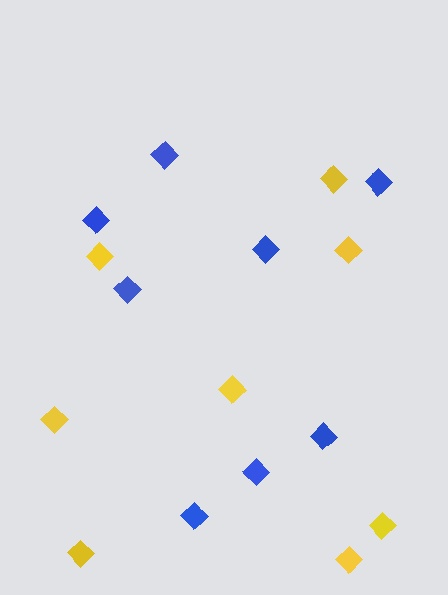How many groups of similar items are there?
There are 2 groups: one group of blue diamonds (8) and one group of yellow diamonds (8).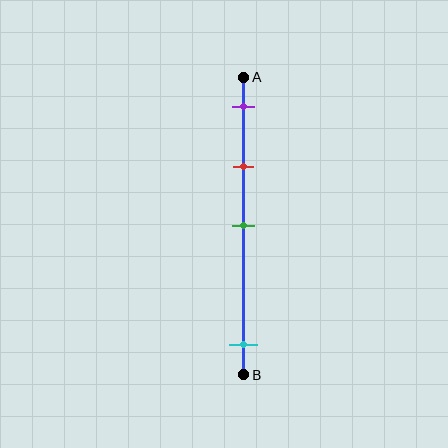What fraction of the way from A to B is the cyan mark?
The cyan mark is approximately 90% (0.9) of the way from A to B.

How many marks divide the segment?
There are 4 marks dividing the segment.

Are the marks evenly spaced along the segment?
No, the marks are not evenly spaced.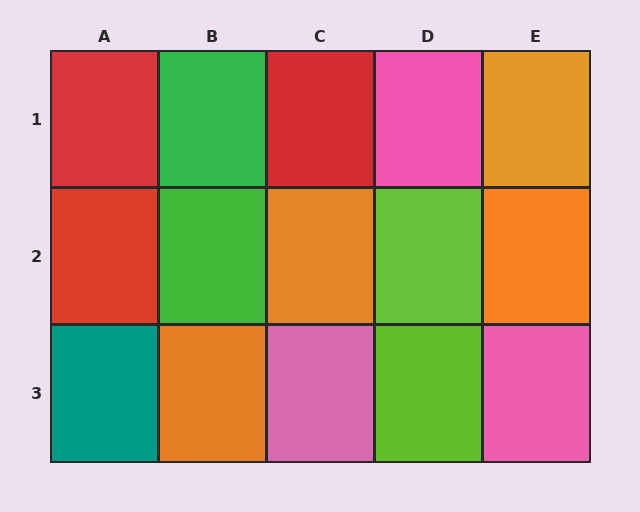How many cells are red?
3 cells are red.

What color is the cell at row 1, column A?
Red.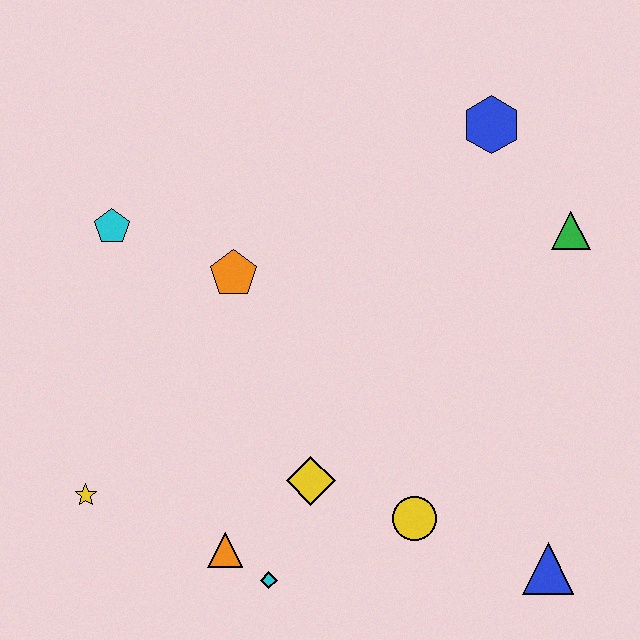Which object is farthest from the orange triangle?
The blue hexagon is farthest from the orange triangle.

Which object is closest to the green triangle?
The blue hexagon is closest to the green triangle.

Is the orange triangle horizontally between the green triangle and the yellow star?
Yes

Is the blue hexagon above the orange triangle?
Yes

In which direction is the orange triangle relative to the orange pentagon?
The orange triangle is below the orange pentagon.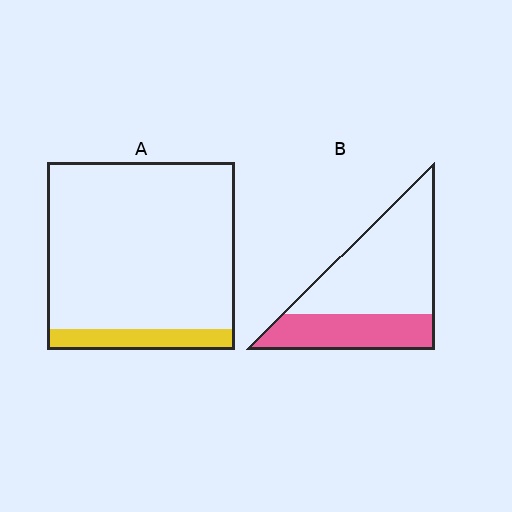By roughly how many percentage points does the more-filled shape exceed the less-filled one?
By roughly 25 percentage points (B over A).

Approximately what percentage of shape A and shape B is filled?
A is approximately 10% and B is approximately 35%.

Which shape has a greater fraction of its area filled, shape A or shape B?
Shape B.